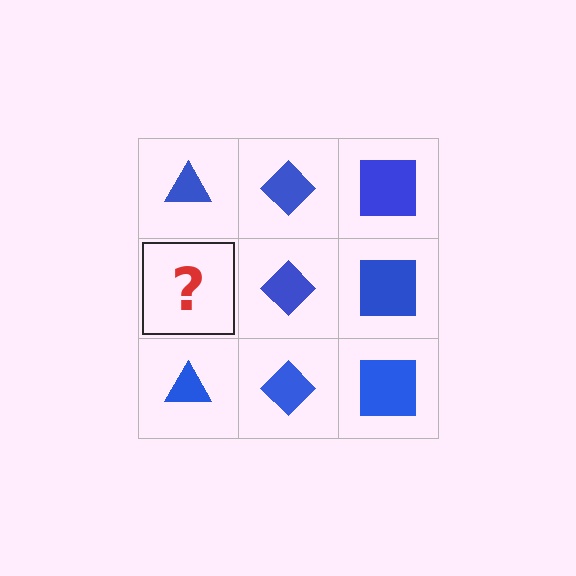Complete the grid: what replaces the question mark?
The question mark should be replaced with a blue triangle.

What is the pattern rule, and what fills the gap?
The rule is that each column has a consistent shape. The gap should be filled with a blue triangle.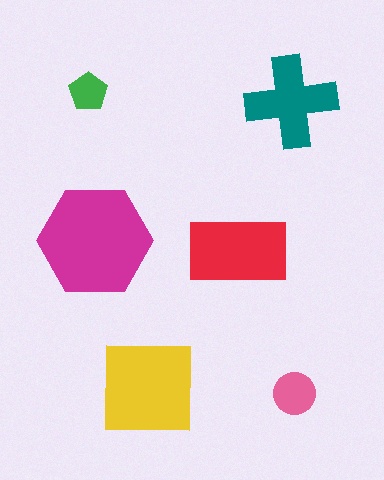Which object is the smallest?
The green pentagon.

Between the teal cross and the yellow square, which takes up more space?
The yellow square.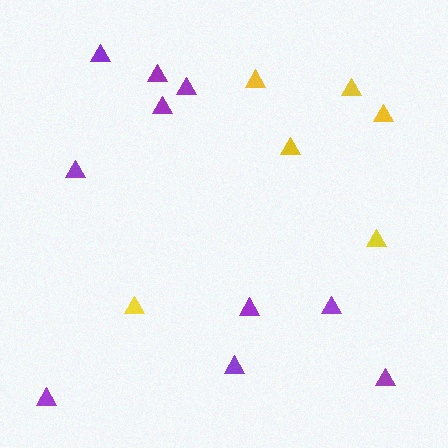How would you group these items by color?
There are 2 groups: one group of yellow triangles (6) and one group of purple triangles (10).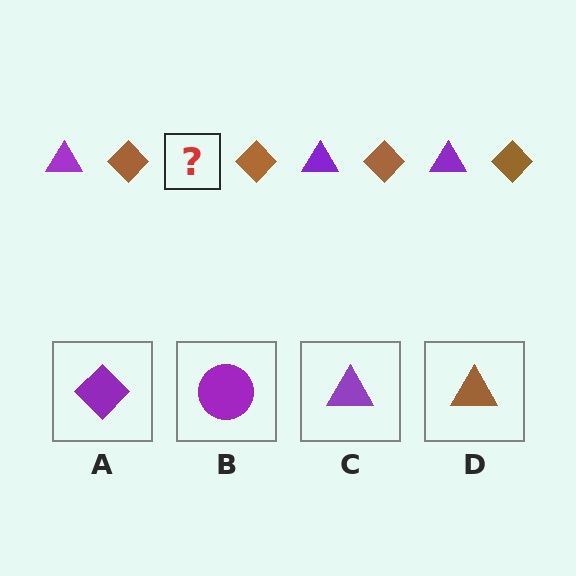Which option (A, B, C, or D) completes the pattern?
C.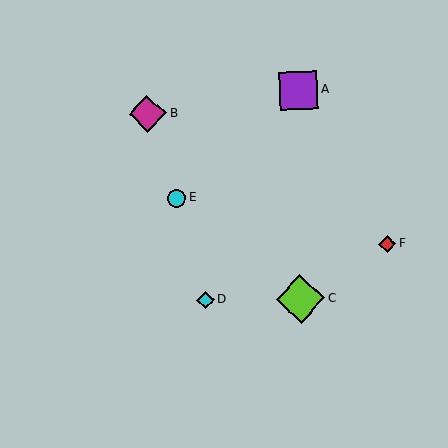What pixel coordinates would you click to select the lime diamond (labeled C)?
Click at (300, 299) to select the lime diamond C.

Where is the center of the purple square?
The center of the purple square is at (298, 90).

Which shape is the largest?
The lime diamond (labeled C) is the largest.